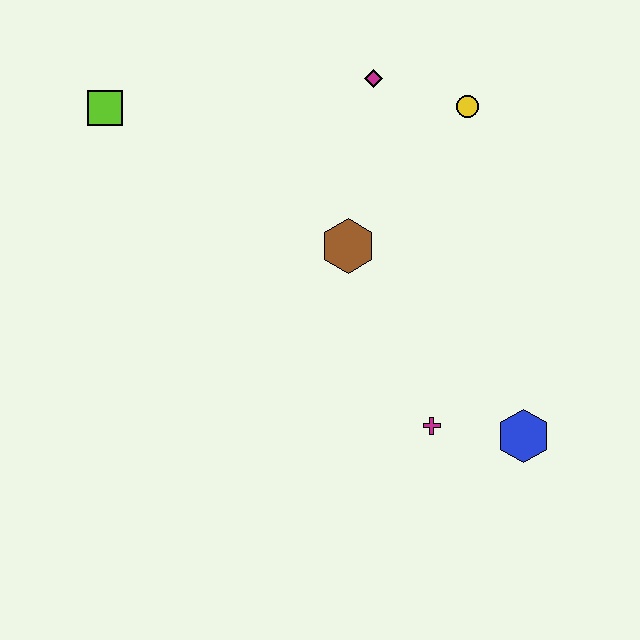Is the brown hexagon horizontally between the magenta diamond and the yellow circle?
No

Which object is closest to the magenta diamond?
The yellow circle is closest to the magenta diamond.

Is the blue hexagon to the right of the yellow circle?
Yes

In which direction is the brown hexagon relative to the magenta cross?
The brown hexagon is above the magenta cross.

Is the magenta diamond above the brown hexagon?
Yes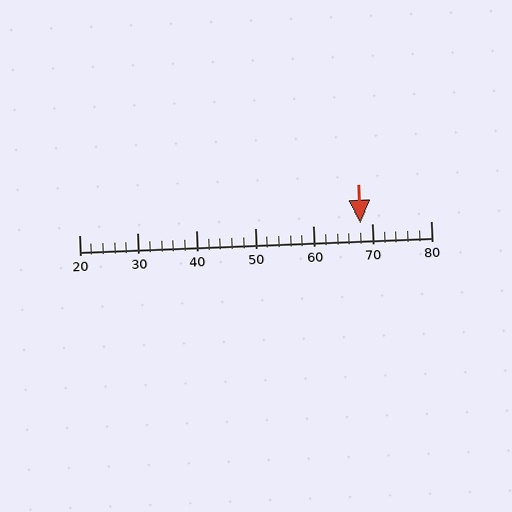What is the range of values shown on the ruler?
The ruler shows values from 20 to 80.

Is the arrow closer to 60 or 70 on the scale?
The arrow is closer to 70.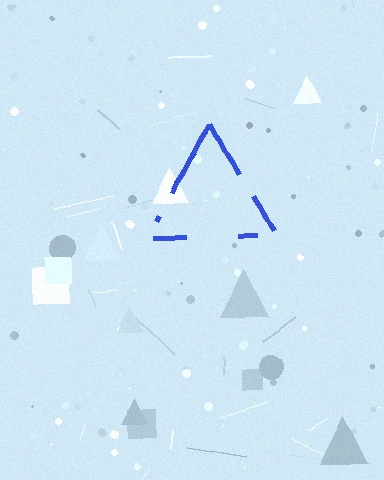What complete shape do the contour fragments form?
The contour fragments form a triangle.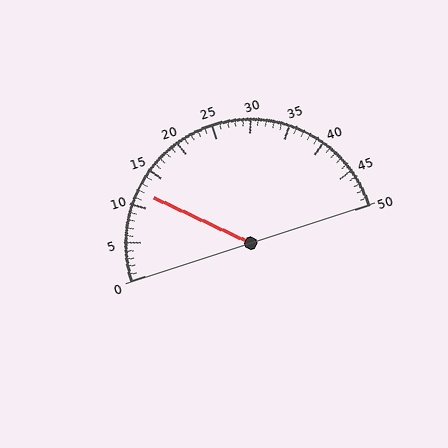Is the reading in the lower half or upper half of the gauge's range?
The reading is in the lower half of the range (0 to 50).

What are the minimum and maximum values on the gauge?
The gauge ranges from 0 to 50.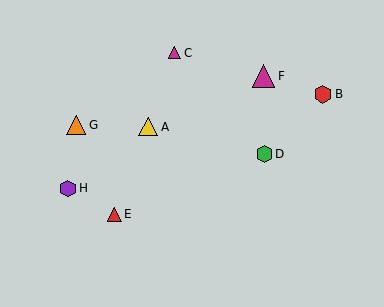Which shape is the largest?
The magenta triangle (labeled F) is the largest.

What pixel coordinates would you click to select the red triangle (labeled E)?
Click at (114, 214) to select the red triangle E.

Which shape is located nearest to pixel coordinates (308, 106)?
The red hexagon (labeled B) at (323, 94) is nearest to that location.